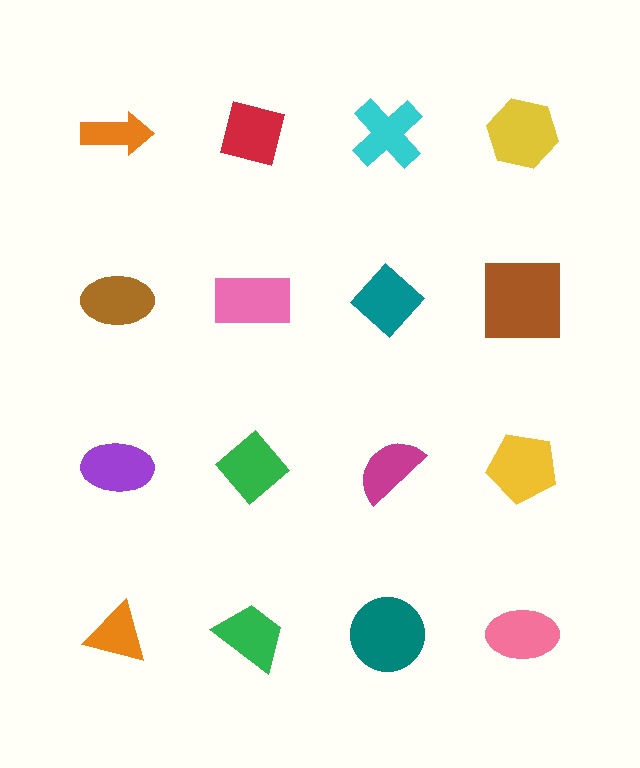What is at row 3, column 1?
A purple ellipse.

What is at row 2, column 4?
A brown square.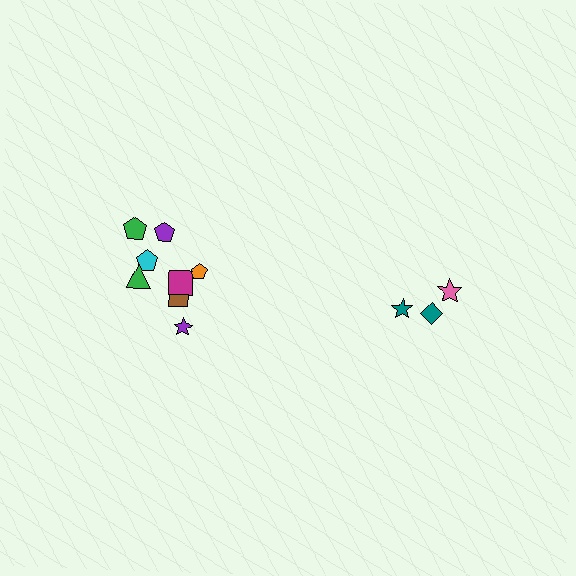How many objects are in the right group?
There are 3 objects.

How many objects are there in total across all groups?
There are 11 objects.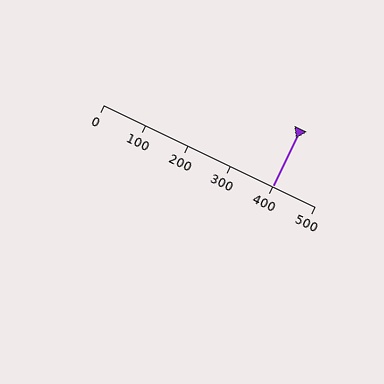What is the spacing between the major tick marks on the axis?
The major ticks are spaced 100 apart.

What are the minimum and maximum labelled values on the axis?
The axis runs from 0 to 500.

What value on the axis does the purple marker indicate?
The marker indicates approximately 400.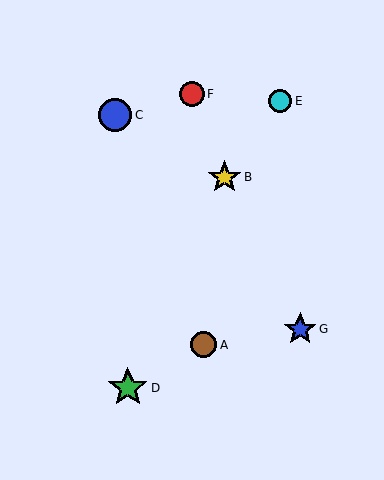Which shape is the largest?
The green star (labeled D) is the largest.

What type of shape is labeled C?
Shape C is a blue circle.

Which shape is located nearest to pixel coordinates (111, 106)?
The blue circle (labeled C) at (115, 115) is nearest to that location.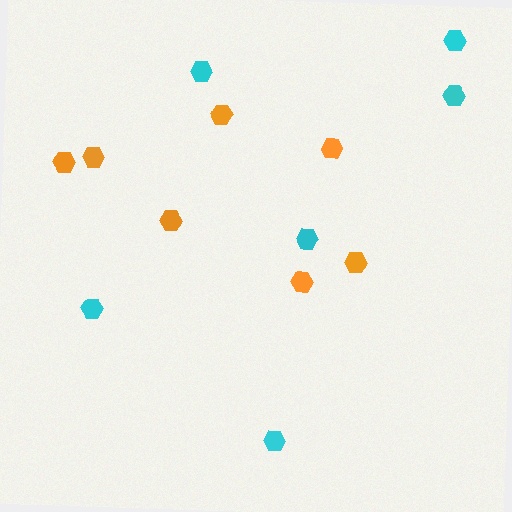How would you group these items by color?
There are 2 groups: one group of cyan hexagons (6) and one group of orange hexagons (7).